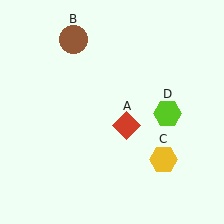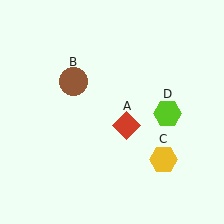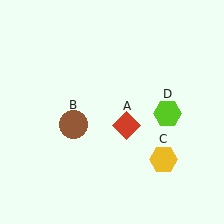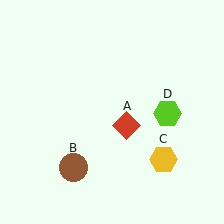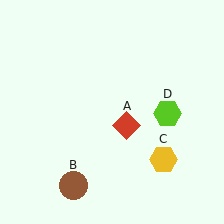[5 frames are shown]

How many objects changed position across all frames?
1 object changed position: brown circle (object B).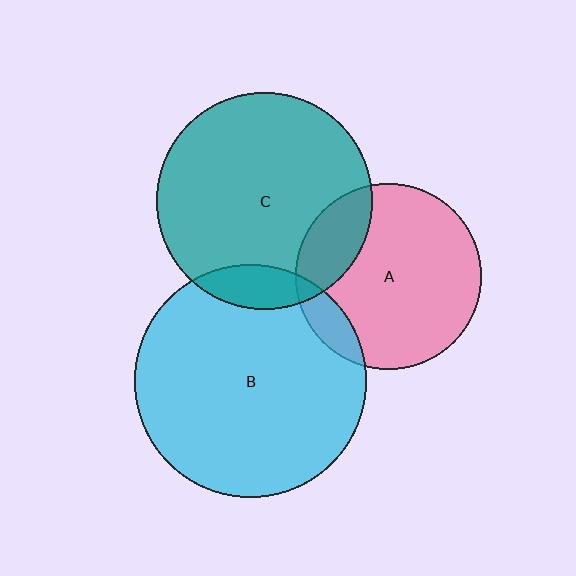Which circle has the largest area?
Circle B (cyan).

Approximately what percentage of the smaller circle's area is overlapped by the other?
Approximately 10%.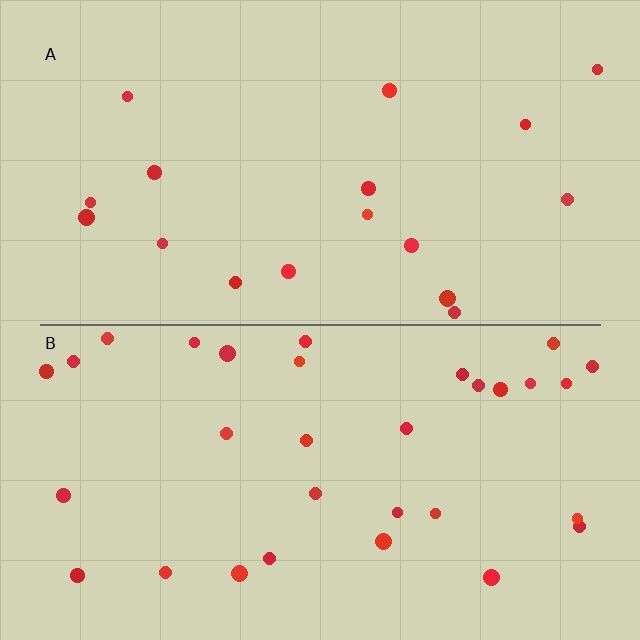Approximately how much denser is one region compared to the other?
Approximately 1.9× — region B over region A.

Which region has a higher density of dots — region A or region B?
B (the bottom).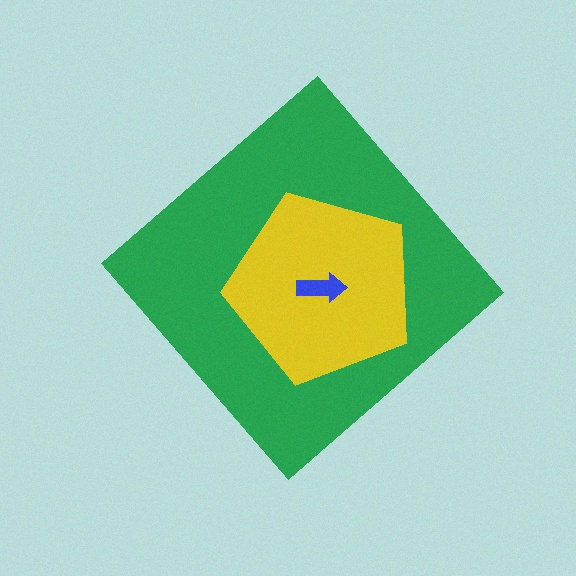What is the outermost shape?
The green diamond.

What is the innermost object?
The blue arrow.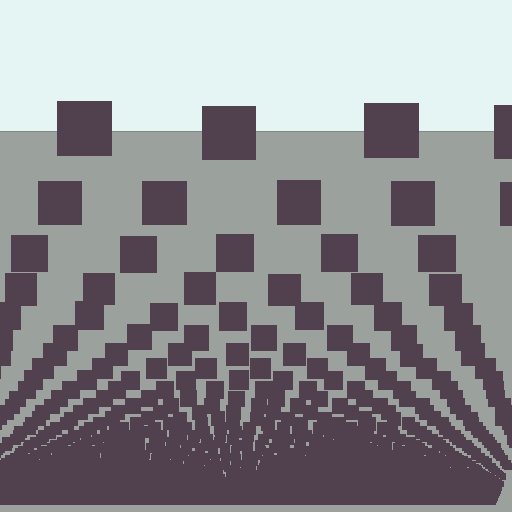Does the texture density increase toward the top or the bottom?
Density increases toward the bottom.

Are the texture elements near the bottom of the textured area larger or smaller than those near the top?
Smaller. The gradient is inverted — elements near the bottom are smaller and denser.